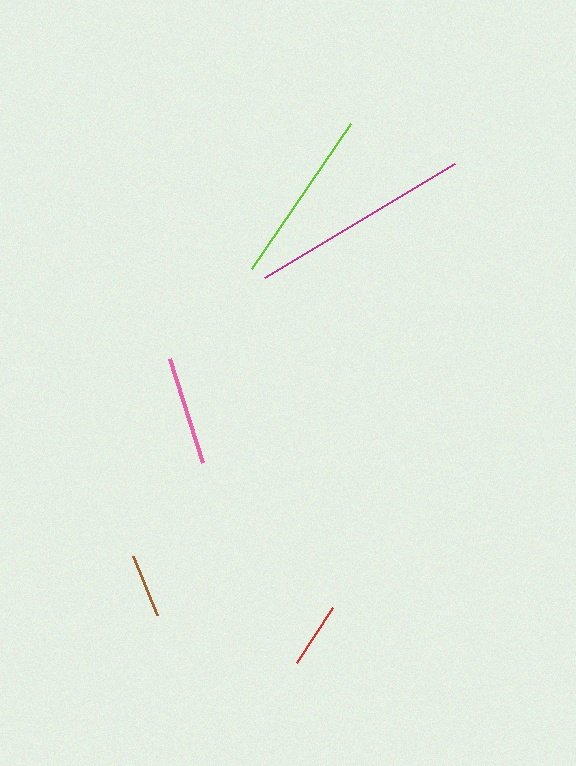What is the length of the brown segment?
The brown segment is approximately 64 pixels long.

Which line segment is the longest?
The magenta line is the longest at approximately 222 pixels.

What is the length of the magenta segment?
The magenta segment is approximately 222 pixels long.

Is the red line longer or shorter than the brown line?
The red line is longer than the brown line.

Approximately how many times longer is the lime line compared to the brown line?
The lime line is approximately 2.7 times the length of the brown line.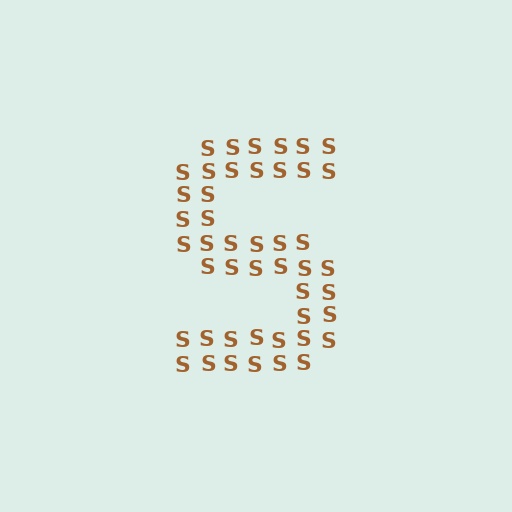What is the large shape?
The large shape is the letter S.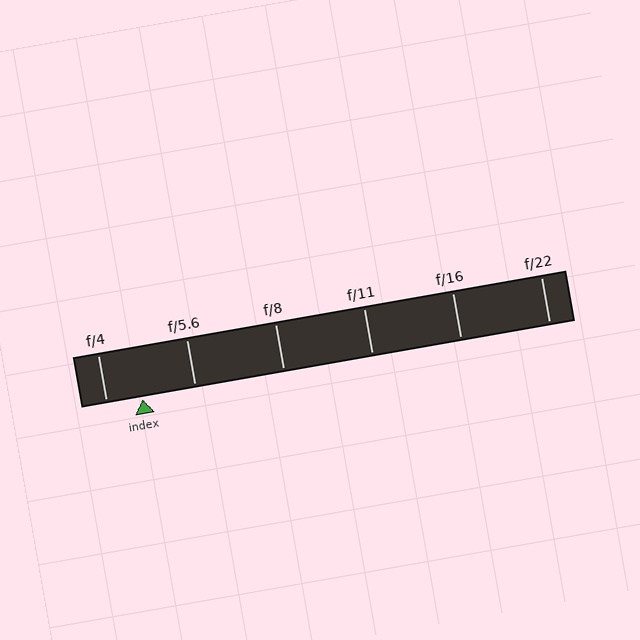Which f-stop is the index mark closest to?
The index mark is closest to f/4.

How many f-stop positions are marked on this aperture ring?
There are 6 f-stop positions marked.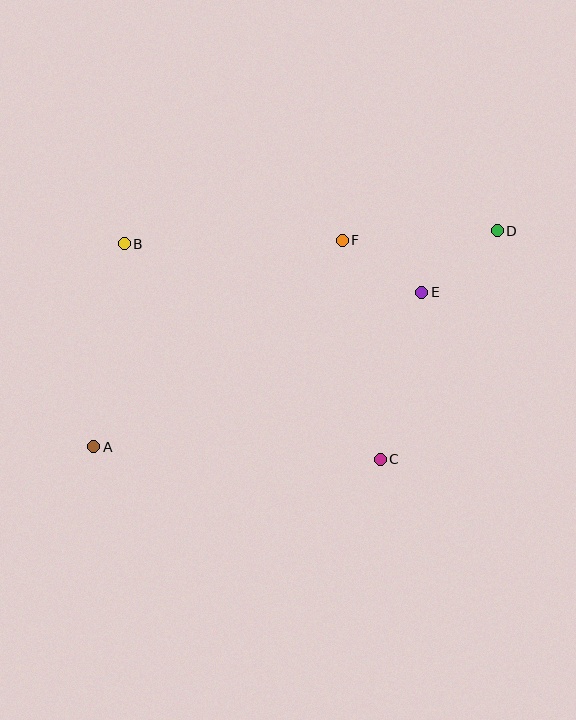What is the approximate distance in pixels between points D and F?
The distance between D and F is approximately 155 pixels.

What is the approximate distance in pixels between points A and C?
The distance between A and C is approximately 287 pixels.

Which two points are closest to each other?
Points E and F are closest to each other.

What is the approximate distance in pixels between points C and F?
The distance between C and F is approximately 222 pixels.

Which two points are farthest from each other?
Points A and D are farthest from each other.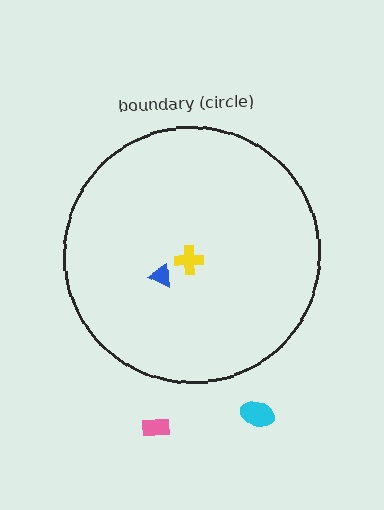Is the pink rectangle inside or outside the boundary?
Outside.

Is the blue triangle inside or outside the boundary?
Inside.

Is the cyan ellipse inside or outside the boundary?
Outside.